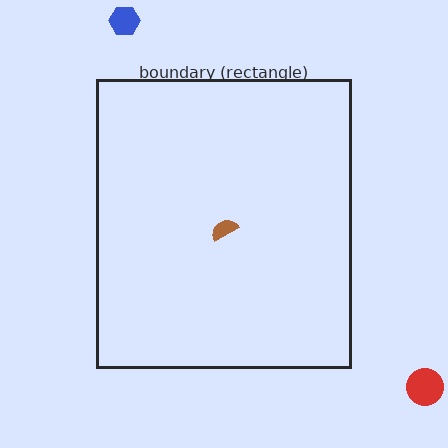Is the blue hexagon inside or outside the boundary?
Outside.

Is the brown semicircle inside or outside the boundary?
Inside.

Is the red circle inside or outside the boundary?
Outside.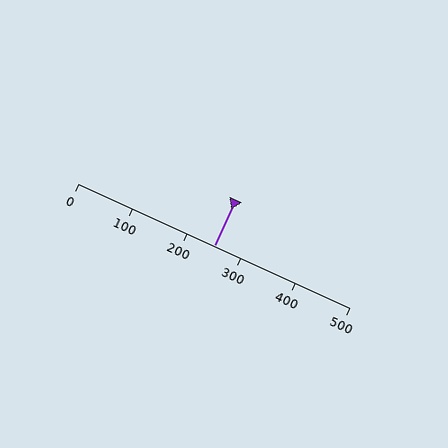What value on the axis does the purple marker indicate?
The marker indicates approximately 250.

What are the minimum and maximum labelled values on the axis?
The axis runs from 0 to 500.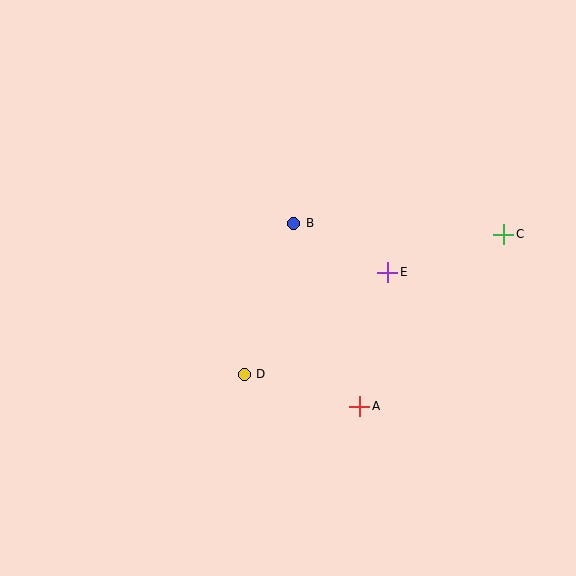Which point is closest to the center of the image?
Point B at (294, 223) is closest to the center.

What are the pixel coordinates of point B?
Point B is at (294, 223).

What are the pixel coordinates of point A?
Point A is at (360, 406).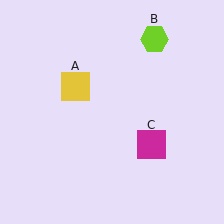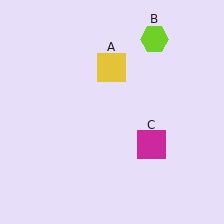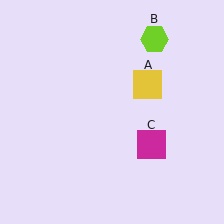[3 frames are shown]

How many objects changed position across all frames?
1 object changed position: yellow square (object A).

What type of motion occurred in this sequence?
The yellow square (object A) rotated clockwise around the center of the scene.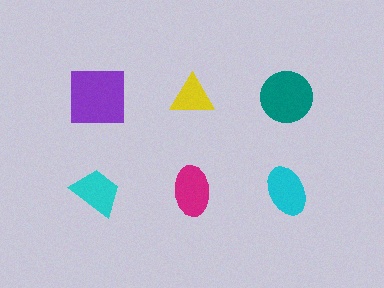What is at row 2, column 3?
A cyan ellipse.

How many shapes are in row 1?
3 shapes.